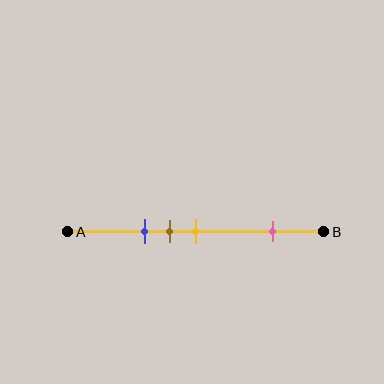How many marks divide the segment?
There are 4 marks dividing the segment.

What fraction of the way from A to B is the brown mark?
The brown mark is approximately 40% (0.4) of the way from A to B.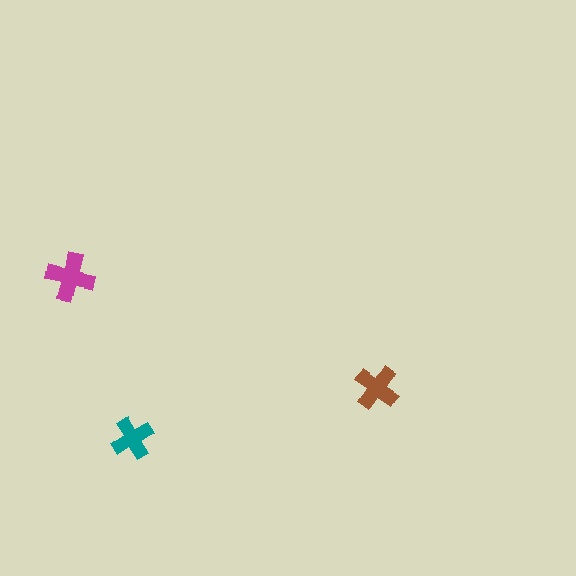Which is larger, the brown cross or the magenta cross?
The magenta one.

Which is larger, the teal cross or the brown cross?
The brown one.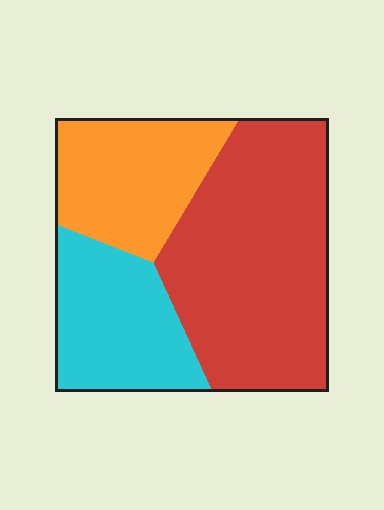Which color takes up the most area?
Red, at roughly 50%.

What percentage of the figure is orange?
Orange takes up about one quarter (1/4) of the figure.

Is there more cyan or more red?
Red.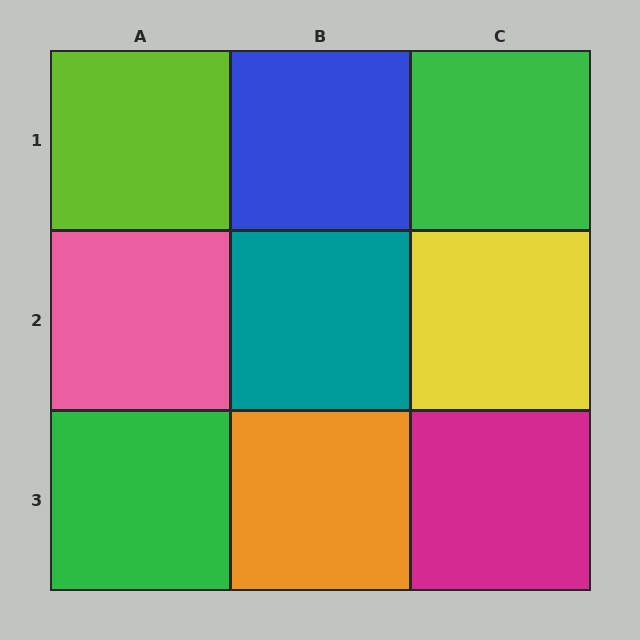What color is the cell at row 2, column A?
Pink.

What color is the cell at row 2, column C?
Yellow.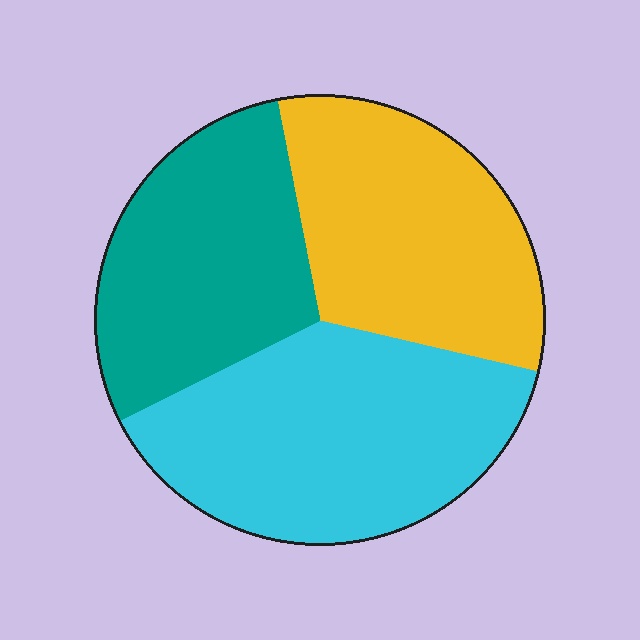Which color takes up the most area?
Cyan, at roughly 40%.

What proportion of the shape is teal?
Teal takes up about one third (1/3) of the shape.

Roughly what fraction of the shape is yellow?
Yellow covers around 30% of the shape.